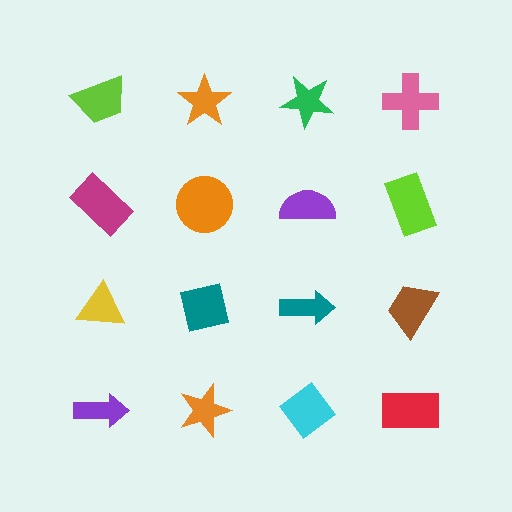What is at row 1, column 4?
A pink cross.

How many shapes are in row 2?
4 shapes.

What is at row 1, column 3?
A green star.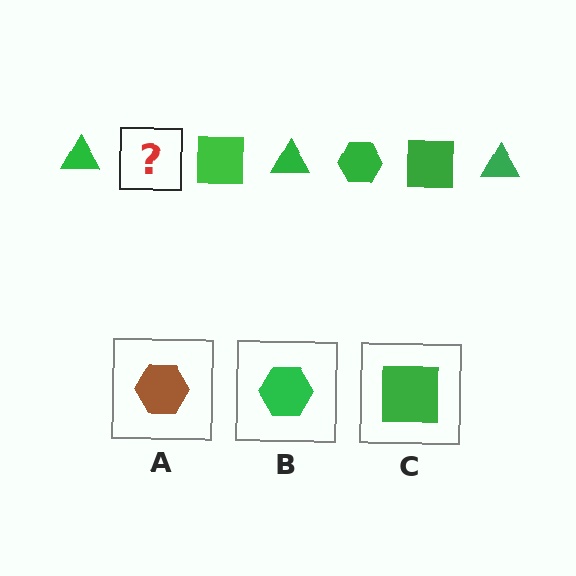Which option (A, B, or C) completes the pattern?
B.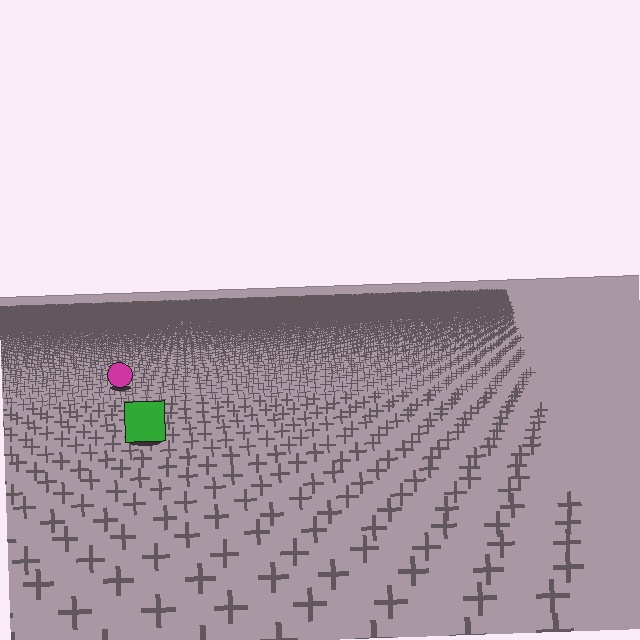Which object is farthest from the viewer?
The magenta circle is farthest from the viewer. It appears smaller and the ground texture around it is denser.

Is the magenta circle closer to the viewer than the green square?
No. The green square is closer — you can tell from the texture gradient: the ground texture is coarser near it.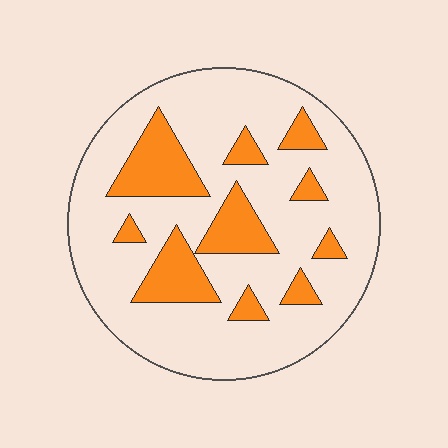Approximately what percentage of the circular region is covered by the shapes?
Approximately 20%.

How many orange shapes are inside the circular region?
10.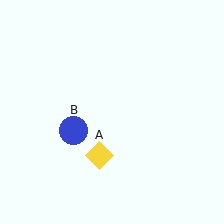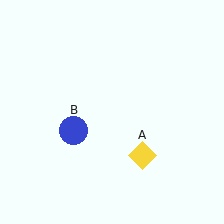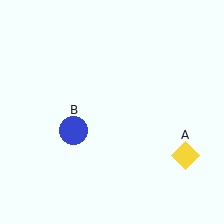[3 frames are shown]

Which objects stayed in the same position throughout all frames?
Blue circle (object B) remained stationary.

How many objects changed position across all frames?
1 object changed position: yellow diamond (object A).